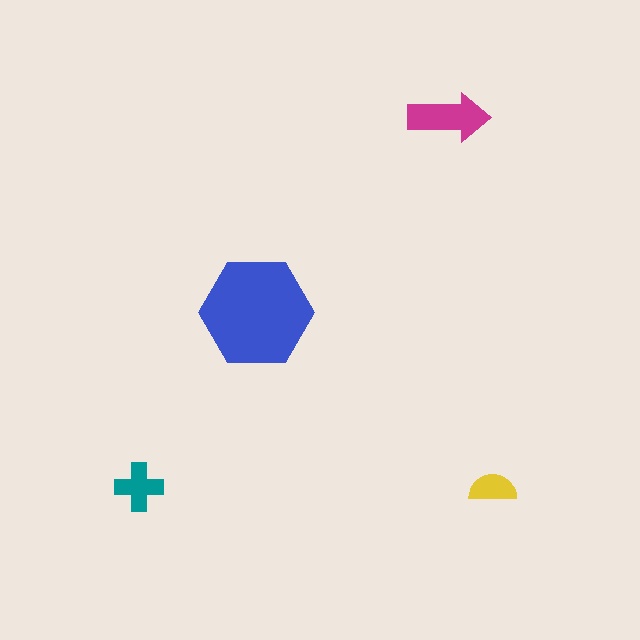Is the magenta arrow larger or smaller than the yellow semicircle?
Larger.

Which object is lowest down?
The teal cross is bottommost.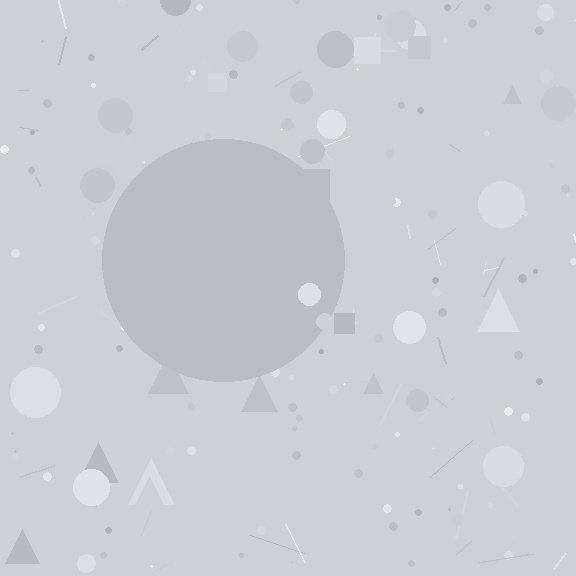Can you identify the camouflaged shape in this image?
The camouflaged shape is a circle.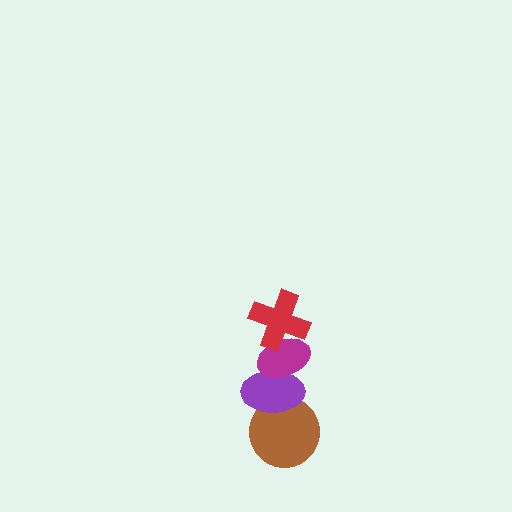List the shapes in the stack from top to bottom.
From top to bottom: the red cross, the magenta ellipse, the purple ellipse, the brown circle.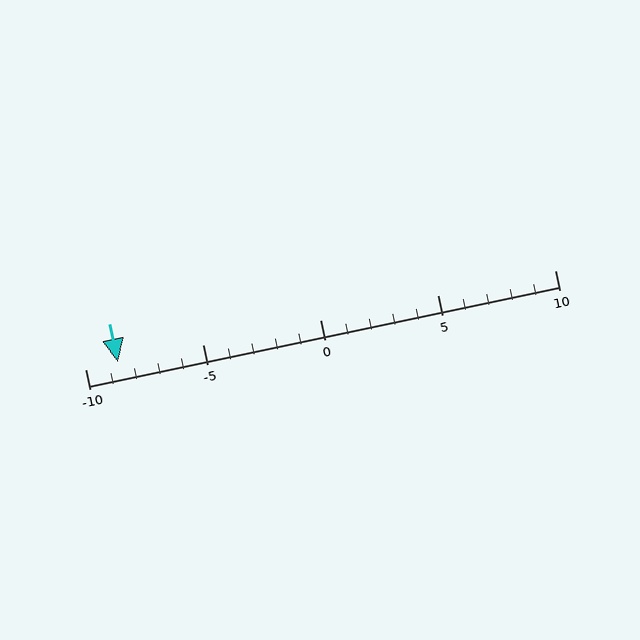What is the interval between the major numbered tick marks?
The major tick marks are spaced 5 units apart.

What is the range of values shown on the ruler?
The ruler shows values from -10 to 10.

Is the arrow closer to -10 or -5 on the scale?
The arrow is closer to -10.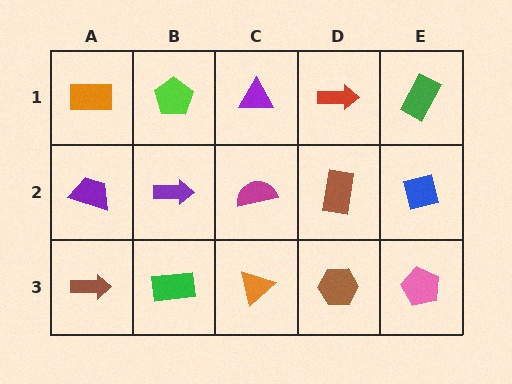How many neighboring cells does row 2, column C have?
4.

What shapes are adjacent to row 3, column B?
A purple arrow (row 2, column B), a brown arrow (row 3, column A), an orange triangle (row 3, column C).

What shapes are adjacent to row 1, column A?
A purple trapezoid (row 2, column A), a lime pentagon (row 1, column B).